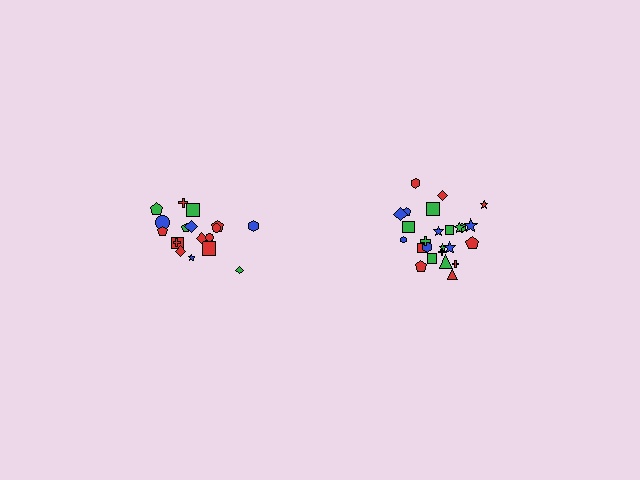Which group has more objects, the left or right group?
The right group.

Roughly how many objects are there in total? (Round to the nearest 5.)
Roughly 45 objects in total.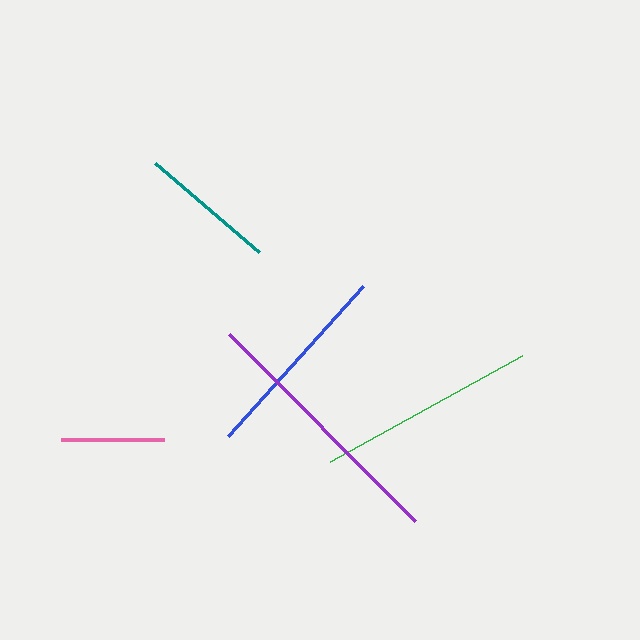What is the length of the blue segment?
The blue segment is approximately 201 pixels long.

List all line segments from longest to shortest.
From longest to shortest: purple, green, blue, teal, pink.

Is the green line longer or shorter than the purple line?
The purple line is longer than the green line.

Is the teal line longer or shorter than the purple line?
The purple line is longer than the teal line.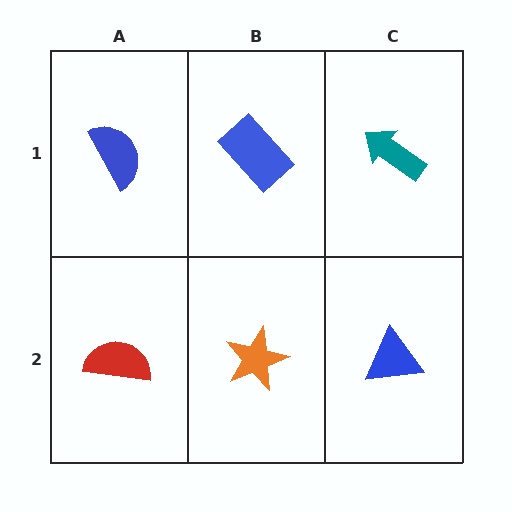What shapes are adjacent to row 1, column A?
A red semicircle (row 2, column A), a blue rectangle (row 1, column B).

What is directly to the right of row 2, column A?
An orange star.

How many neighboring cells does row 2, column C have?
2.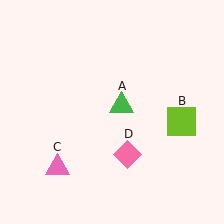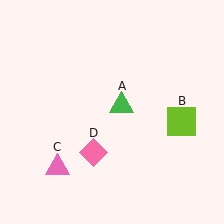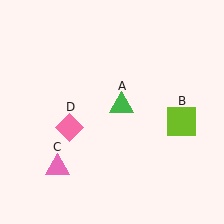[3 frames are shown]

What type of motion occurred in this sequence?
The pink diamond (object D) rotated clockwise around the center of the scene.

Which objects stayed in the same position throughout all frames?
Green triangle (object A) and lime square (object B) and pink triangle (object C) remained stationary.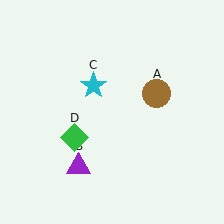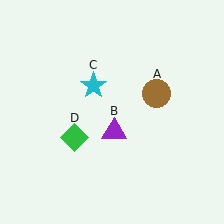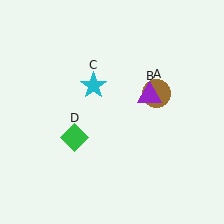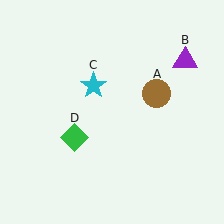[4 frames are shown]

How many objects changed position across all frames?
1 object changed position: purple triangle (object B).